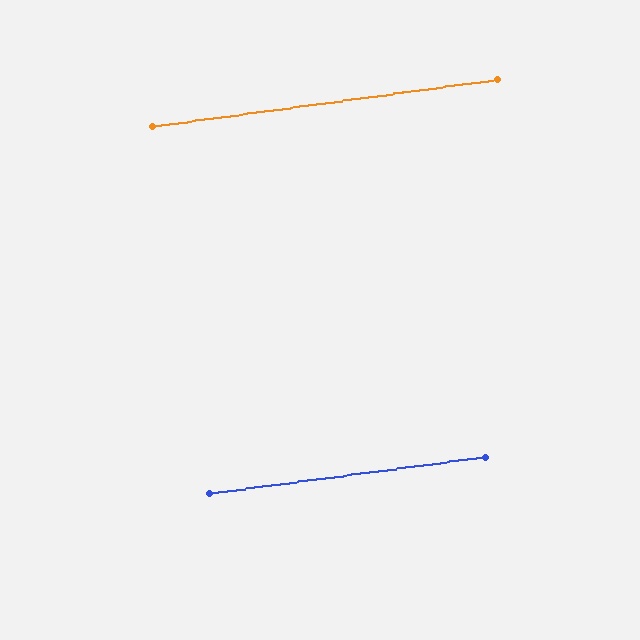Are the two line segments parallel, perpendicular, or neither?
Parallel — their directions differ by only 0.2°.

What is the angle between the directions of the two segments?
Approximately 0 degrees.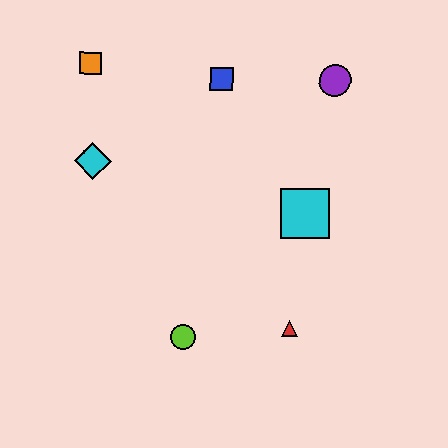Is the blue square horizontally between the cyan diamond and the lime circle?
No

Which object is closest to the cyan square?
The red triangle is closest to the cyan square.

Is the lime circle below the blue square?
Yes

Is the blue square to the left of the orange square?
No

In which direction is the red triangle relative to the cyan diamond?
The red triangle is to the right of the cyan diamond.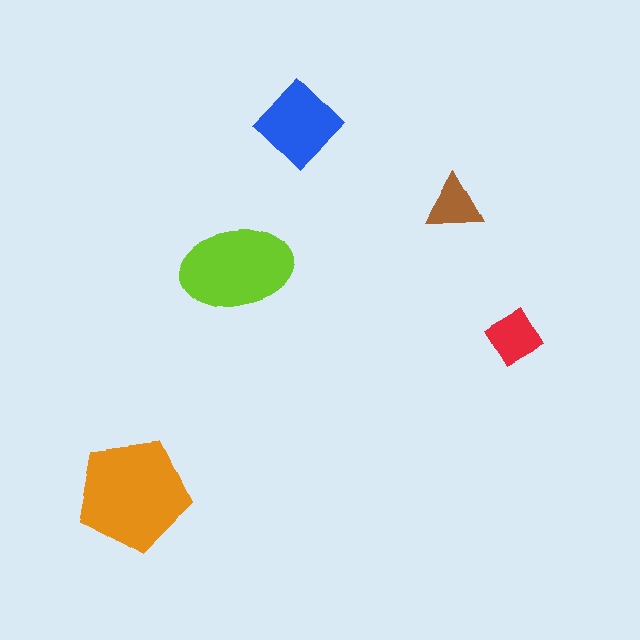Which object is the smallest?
The brown triangle.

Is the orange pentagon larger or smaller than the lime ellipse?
Larger.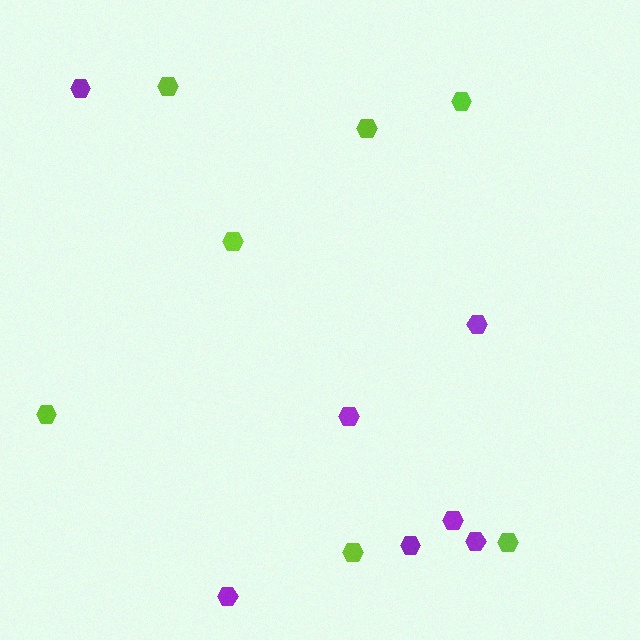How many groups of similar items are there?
There are 2 groups: one group of purple hexagons (7) and one group of lime hexagons (7).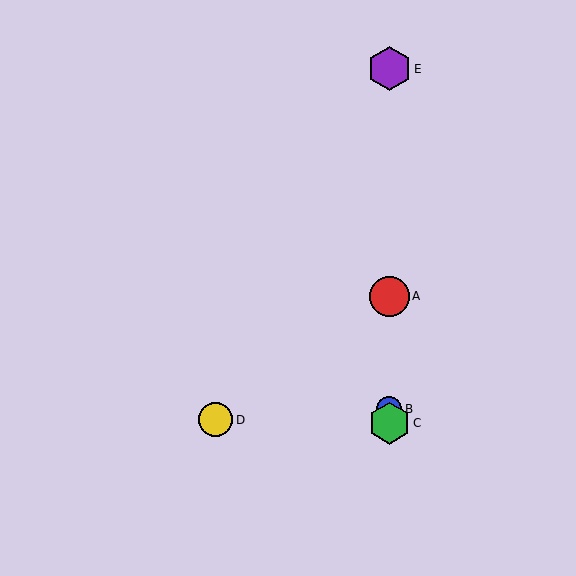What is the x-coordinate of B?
Object B is at x≈389.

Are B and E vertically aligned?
Yes, both are at x≈389.